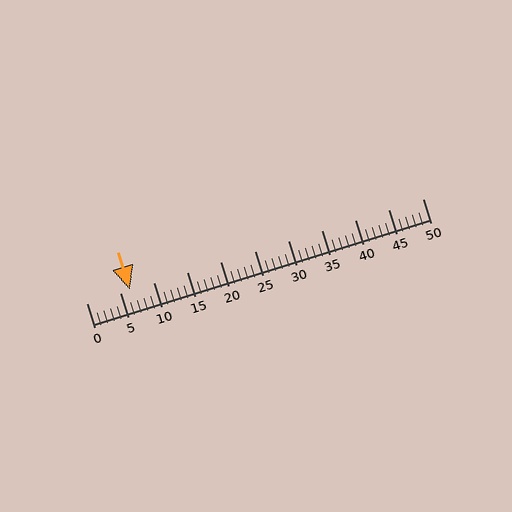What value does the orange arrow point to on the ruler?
The orange arrow points to approximately 6.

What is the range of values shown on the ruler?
The ruler shows values from 0 to 50.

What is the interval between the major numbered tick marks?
The major tick marks are spaced 5 units apart.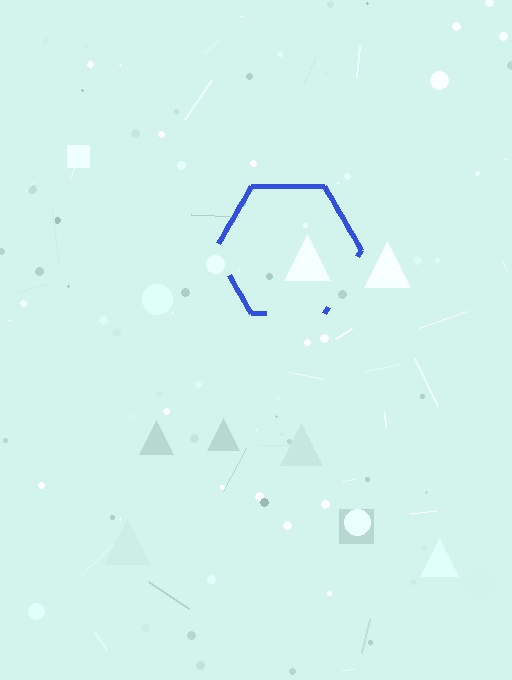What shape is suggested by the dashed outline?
The dashed outline suggests a hexagon.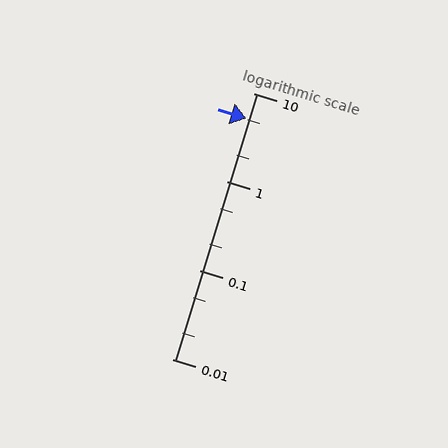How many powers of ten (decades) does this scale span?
The scale spans 3 decades, from 0.01 to 10.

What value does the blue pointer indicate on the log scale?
The pointer indicates approximately 5.2.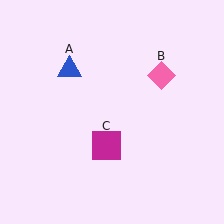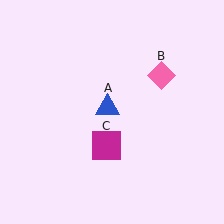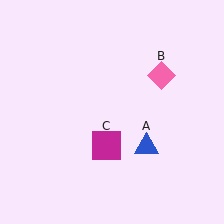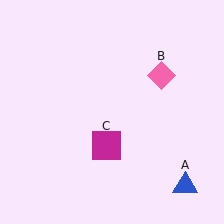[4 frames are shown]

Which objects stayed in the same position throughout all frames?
Pink diamond (object B) and magenta square (object C) remained stationary.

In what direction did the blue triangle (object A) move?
The blue triangle (object A) moved down and to the right.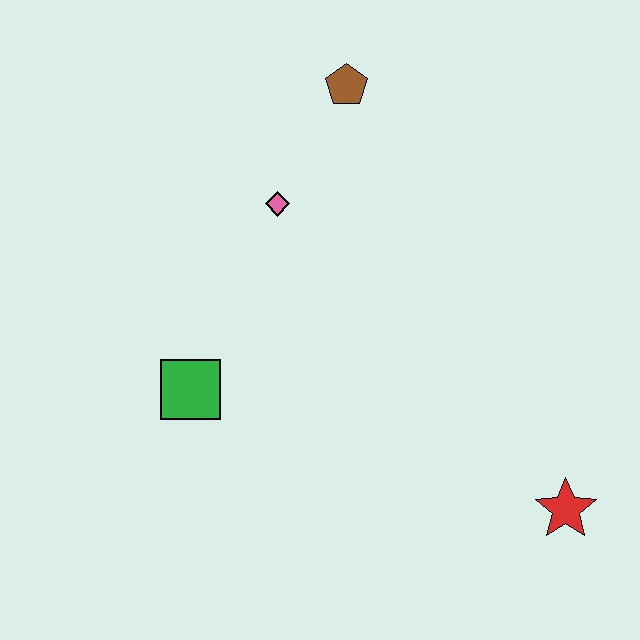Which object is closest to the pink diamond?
The brown pentagon is closest to the pink diamond.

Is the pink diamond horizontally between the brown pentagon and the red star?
No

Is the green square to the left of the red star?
Yes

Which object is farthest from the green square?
The red star is farthest from the green square.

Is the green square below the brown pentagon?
Yes